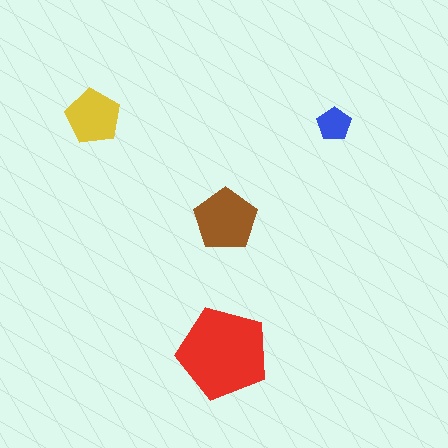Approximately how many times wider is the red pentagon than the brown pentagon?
About 1.5 times wider.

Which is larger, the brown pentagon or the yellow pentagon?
The brown one.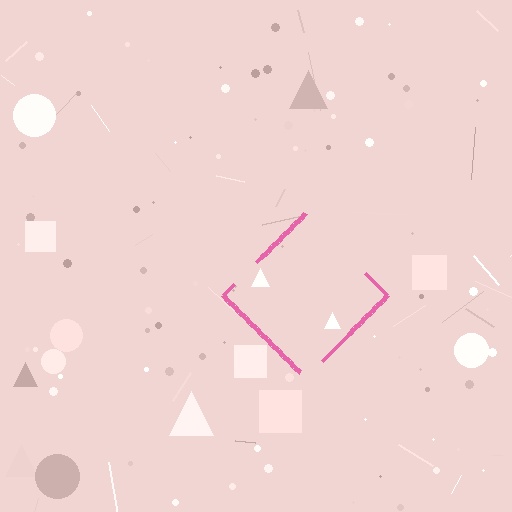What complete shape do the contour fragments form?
The contour fragments form a diamond.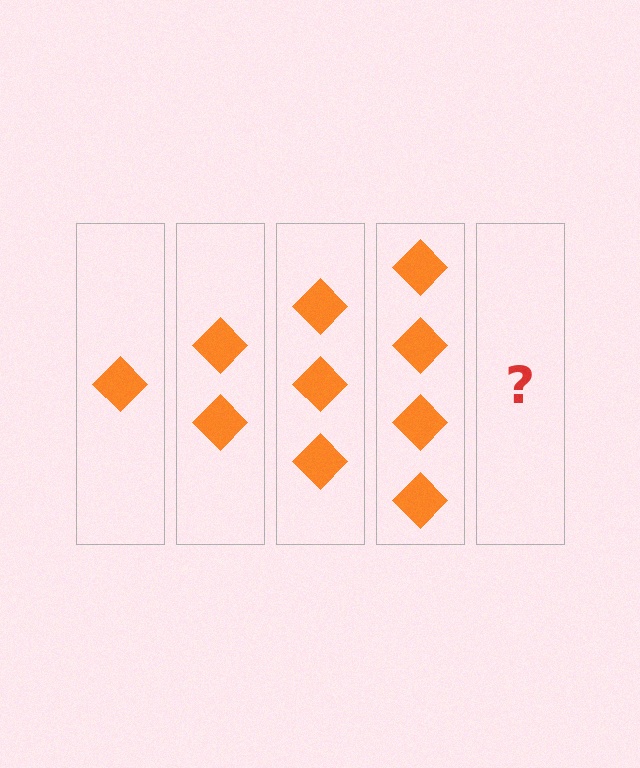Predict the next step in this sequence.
The next step is 5 diamonds.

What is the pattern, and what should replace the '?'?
The pattern is that each step adds one more diamond. The '?' should be 5 diamonds.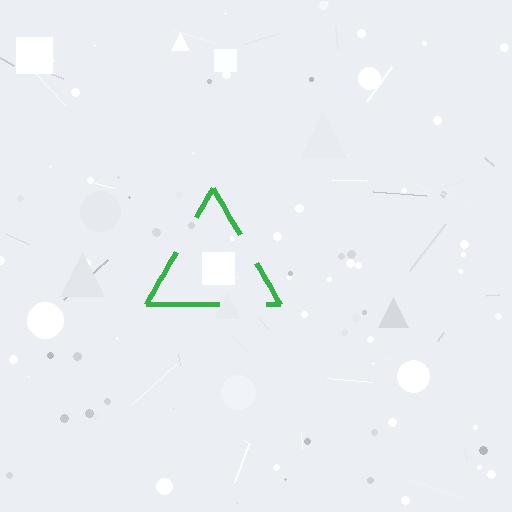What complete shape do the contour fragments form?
The contour fragments form a triangle.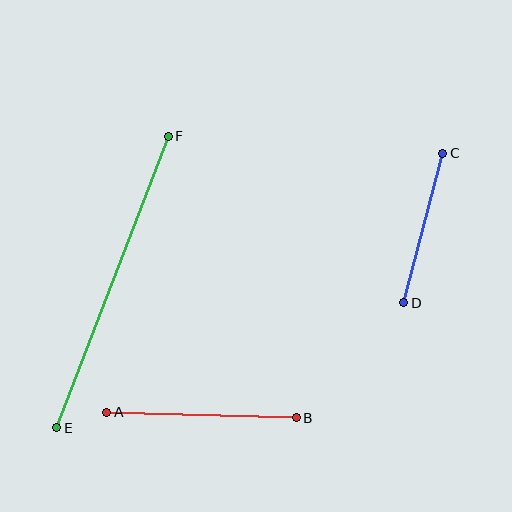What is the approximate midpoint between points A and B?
The midpoint is at approximately (202, 415) pixels.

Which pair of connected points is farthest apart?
Points E and F are farthest apart.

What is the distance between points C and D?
The distance is approximately 155 pixels.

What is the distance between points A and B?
The distance is approximately 189 pixels.